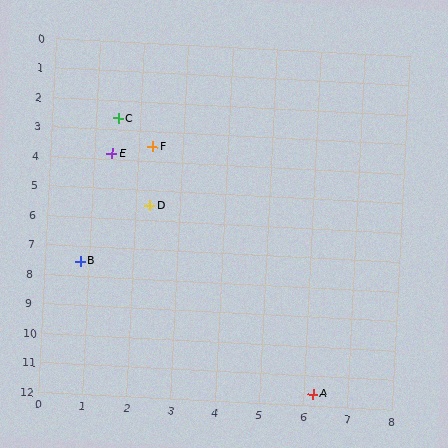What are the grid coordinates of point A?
Point A is at approximately (6.2, 11.6).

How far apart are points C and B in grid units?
Points C and B are about 4.9 grid units apart.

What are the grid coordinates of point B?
Point B is at approximately (0.8, 7.5).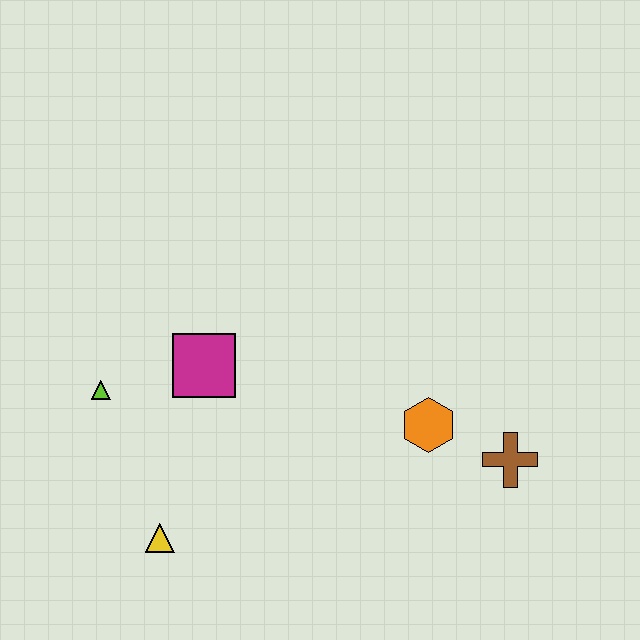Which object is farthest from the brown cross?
The lime triangle is farthest from the brown cross.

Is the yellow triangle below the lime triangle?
Yes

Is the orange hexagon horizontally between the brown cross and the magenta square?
Yes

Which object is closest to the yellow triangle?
The lime triangle is closest to the yellow triangle.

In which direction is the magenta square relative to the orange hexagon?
The magenta square is to the left of the orange hexagon.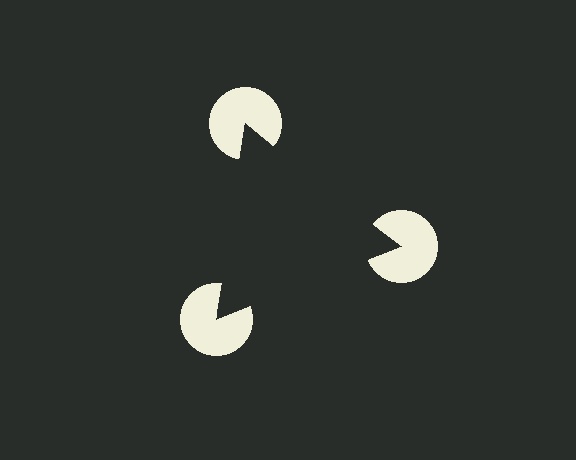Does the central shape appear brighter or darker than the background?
It typically appears slightly darker than the background, even though no actual brightness change is drawn.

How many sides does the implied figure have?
3 sides.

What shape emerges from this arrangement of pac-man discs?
An illusory triangle — its edges are inferred from the aligned wedge cuts in the pac-man discs, not physically drawn.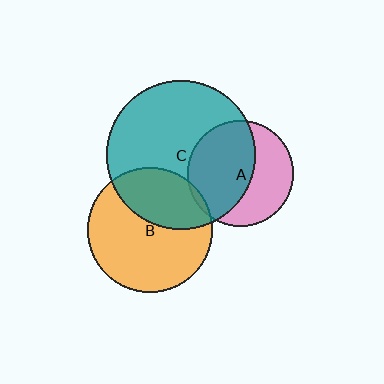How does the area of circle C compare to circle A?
Approximately 2.0 times.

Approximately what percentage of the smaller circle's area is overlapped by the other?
Approximately 35%.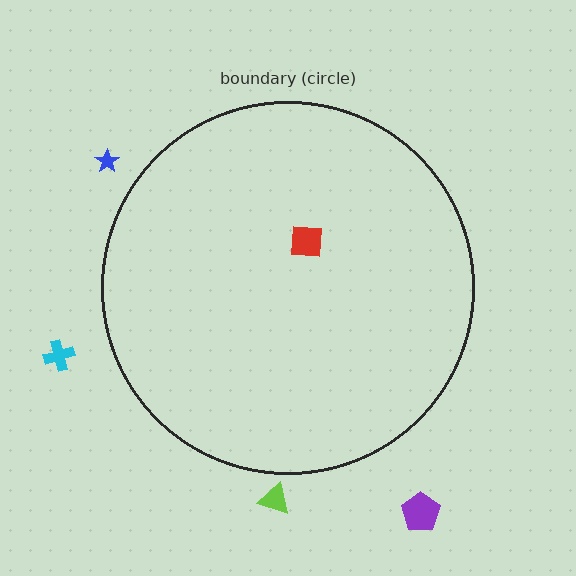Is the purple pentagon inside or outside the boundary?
Outside.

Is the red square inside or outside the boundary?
Inside.